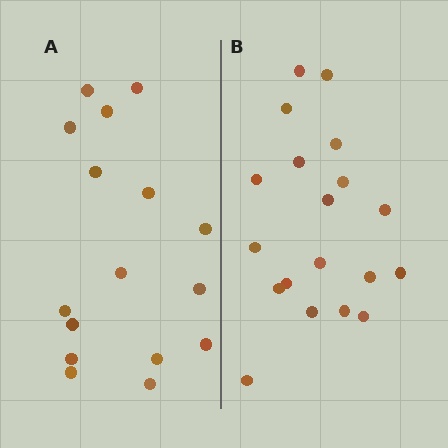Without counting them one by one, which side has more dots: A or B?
Region B (the right region) has more dots.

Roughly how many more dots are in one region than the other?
Region B has just a few more — roughly 2 or 3 more dots than region A.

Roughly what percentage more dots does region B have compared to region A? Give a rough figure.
About 20% more.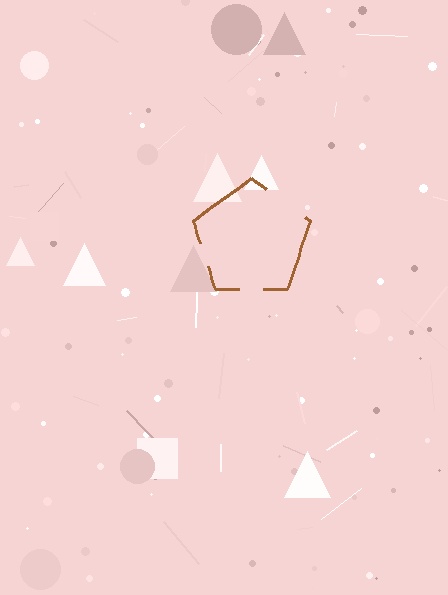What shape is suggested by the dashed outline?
The dashed outline suggests a pentagon.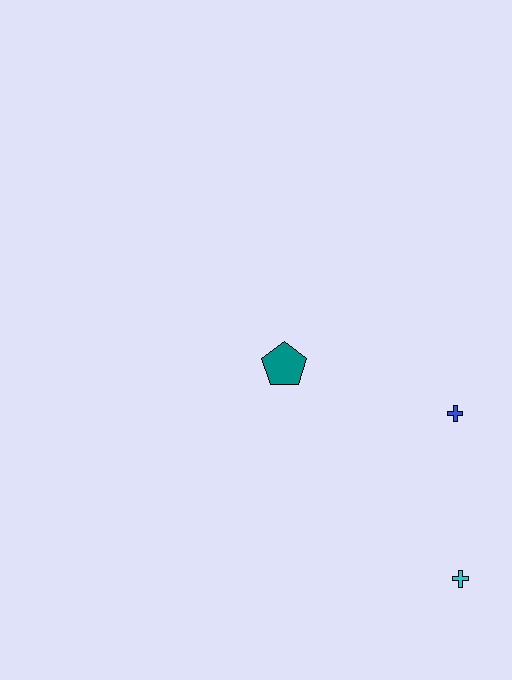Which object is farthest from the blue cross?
The teal pentagon is farthest from the blue cross.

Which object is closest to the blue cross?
The cyan cross is closest to the blue cross.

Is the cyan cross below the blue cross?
Yes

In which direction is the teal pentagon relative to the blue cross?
The teal pentagon is to the left of the blue cross.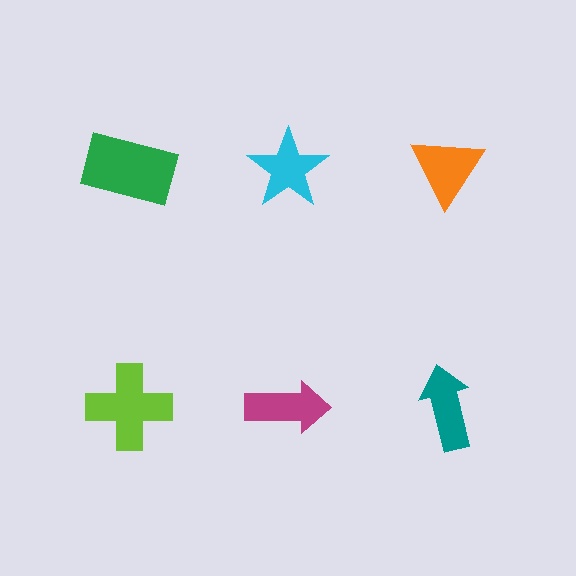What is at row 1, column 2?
A cyan star.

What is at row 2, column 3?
A teal arrow.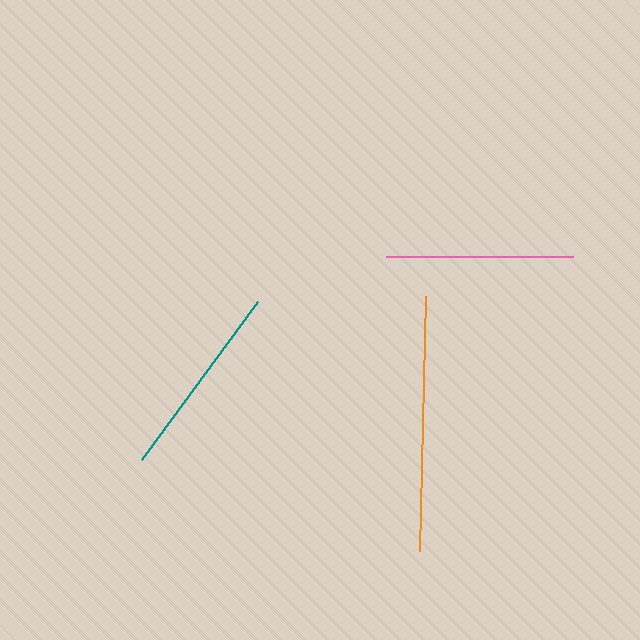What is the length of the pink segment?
The pink segment is approximately 187 pixels long.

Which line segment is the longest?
The orange line is the longest at approximately 255 pixels.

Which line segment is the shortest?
The pink line is the shortest at approximately 187 pixels.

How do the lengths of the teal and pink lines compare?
The teal and pink lines are approximately the same length.